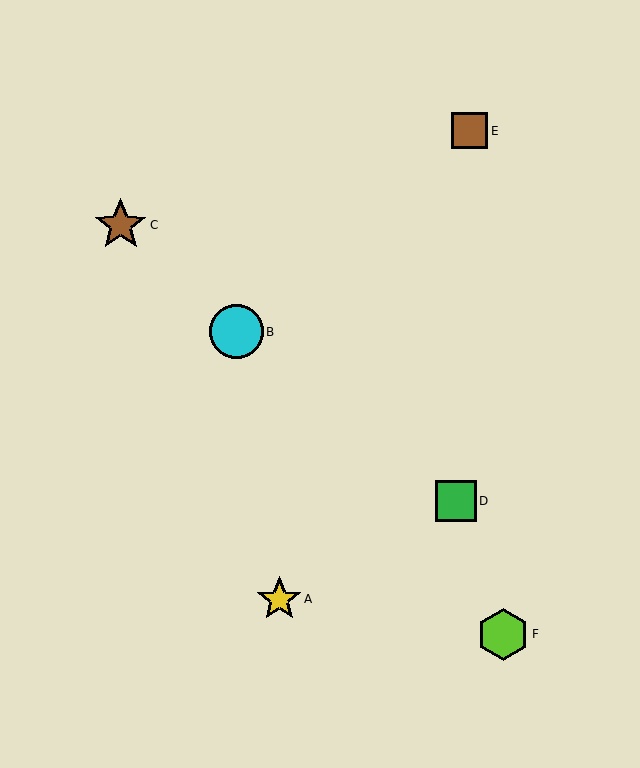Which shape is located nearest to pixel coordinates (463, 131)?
The brown square (labeled E) at (470, 131) is nearest to that location.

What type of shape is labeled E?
Shape E is a brown square.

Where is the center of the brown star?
The center of the brown star is at (121, 225).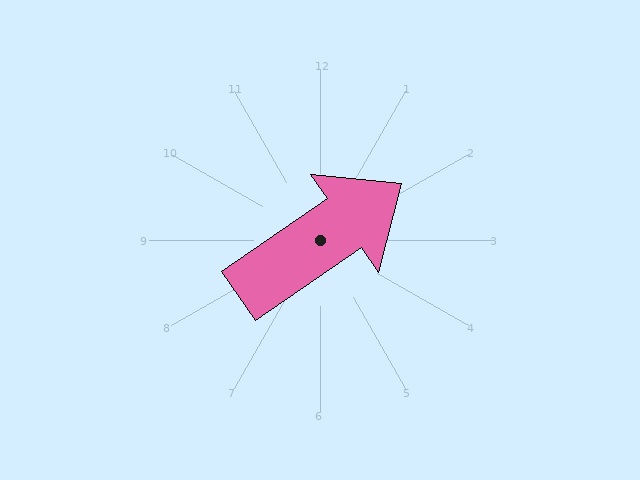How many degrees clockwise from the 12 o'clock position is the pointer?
Approximately 56 degrees.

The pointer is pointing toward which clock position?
Roughly 2 o'clock.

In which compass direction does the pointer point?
Northeast.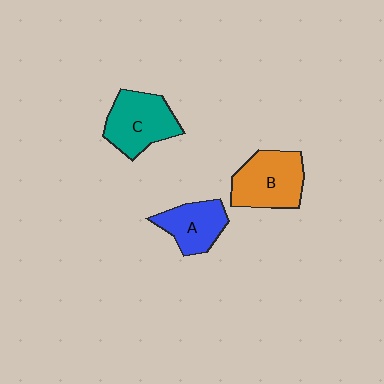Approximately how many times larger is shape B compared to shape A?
Approximately 1.3 times.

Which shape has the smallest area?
Shape A (blue).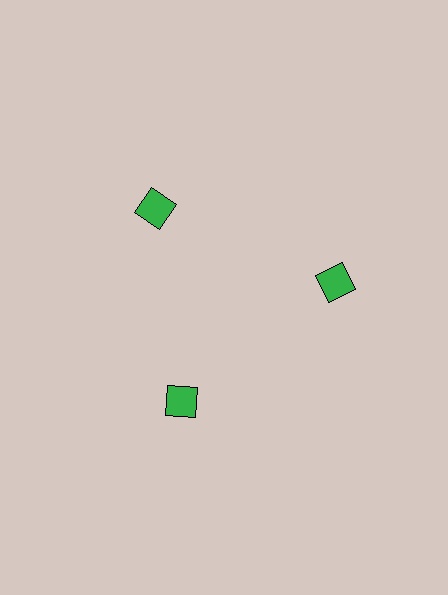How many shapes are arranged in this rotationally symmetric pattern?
There are 3 shapes, arranged in 3 groups of 1.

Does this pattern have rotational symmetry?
Yes, this pattern has 3-fold rotational symmetry. It looks the same after rotating 120 degrees around the center.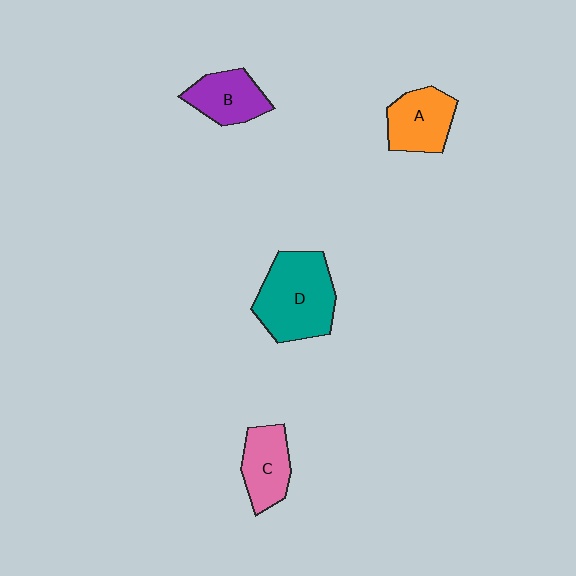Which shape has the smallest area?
Shape B (purple).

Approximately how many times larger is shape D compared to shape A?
Approximately 1.6 times.